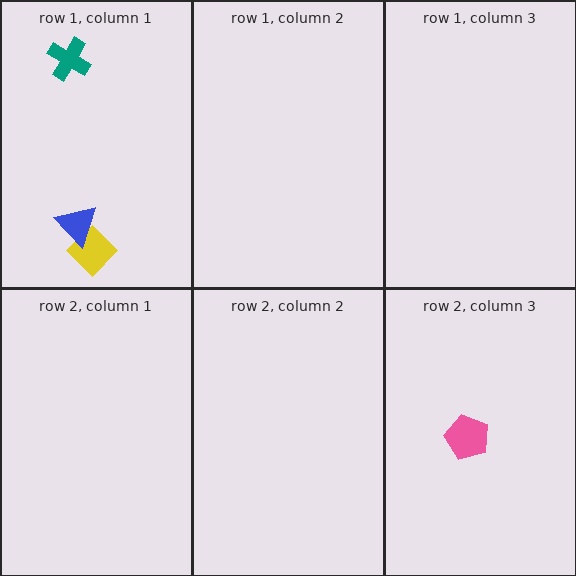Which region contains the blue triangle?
The row 1, column 1 region.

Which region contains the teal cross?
The row 1, column 1 region.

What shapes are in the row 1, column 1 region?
The yellow diamond, the blue triangle, the teal cross.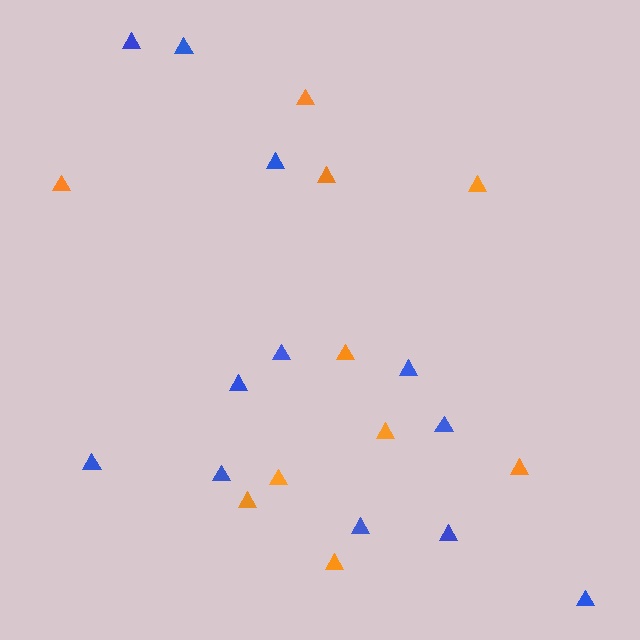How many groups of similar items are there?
There are 2 groups: one group of orange triangles (10) and one group of blue triangles (12).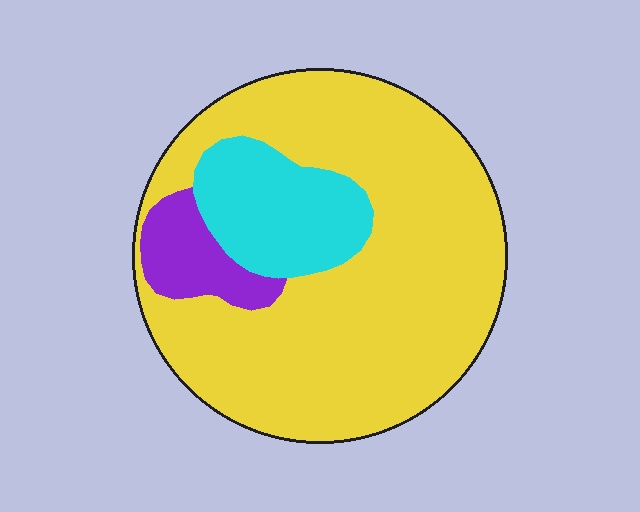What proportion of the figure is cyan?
Cyan covers 16% of the figure.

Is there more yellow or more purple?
Yellow.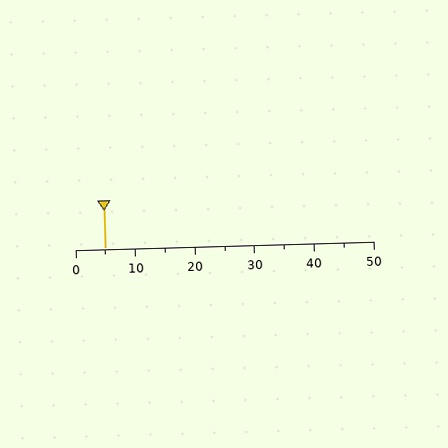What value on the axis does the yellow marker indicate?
The marker indicates approximately 5.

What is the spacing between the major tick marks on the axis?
The major ticks are spaced 10 apart.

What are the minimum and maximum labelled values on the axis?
The axis runs from 0 to 50.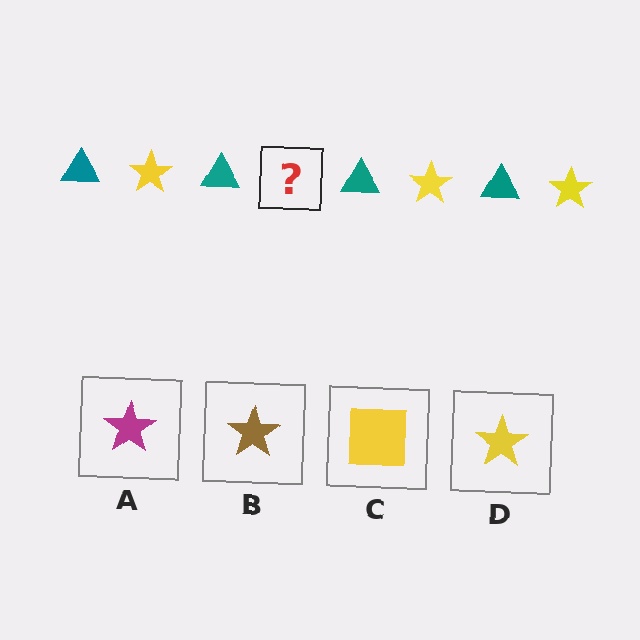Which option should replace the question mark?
Option D.